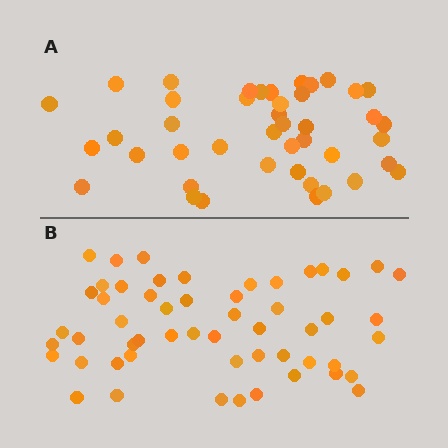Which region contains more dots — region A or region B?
Region B (the bottom region) has more dots.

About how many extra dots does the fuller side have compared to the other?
Region B has roughly 12 or so more dots than region A.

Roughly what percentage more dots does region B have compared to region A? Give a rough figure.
About 25% more.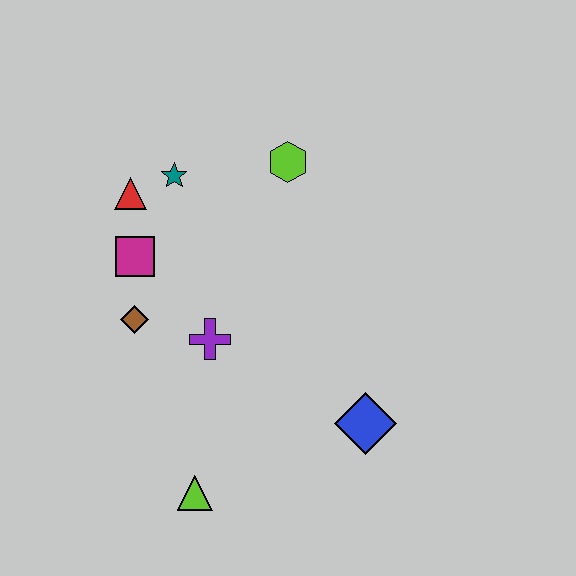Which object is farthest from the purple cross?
The lime hexagon is farthest from the purple cross.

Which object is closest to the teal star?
The red triangle is closest to the teal star.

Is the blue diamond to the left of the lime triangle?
No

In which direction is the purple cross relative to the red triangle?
The purple cross is below the red triangle.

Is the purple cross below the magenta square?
Yes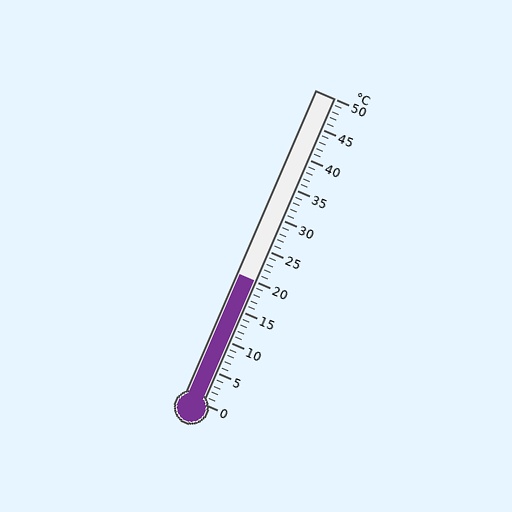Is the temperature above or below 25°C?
The temperature is below 25°C.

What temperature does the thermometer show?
The thermometer shows approximately 20°C.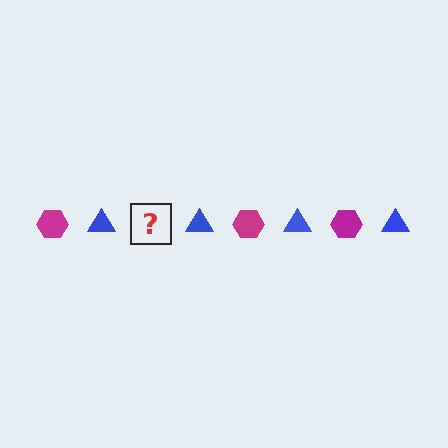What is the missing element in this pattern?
The missing element is a magenta hexagon.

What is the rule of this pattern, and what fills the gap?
The rule is that the pattern alternates between magenta hexagon and blue triangle. The gap should be filled with a magenta hexagon.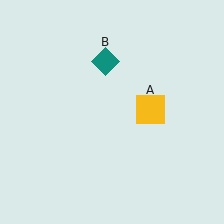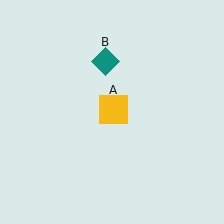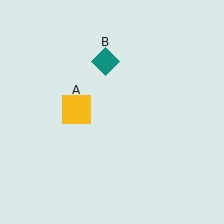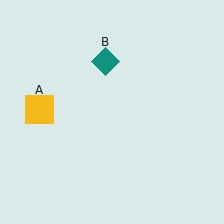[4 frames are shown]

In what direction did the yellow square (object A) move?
The yellow square (object A) moved left.